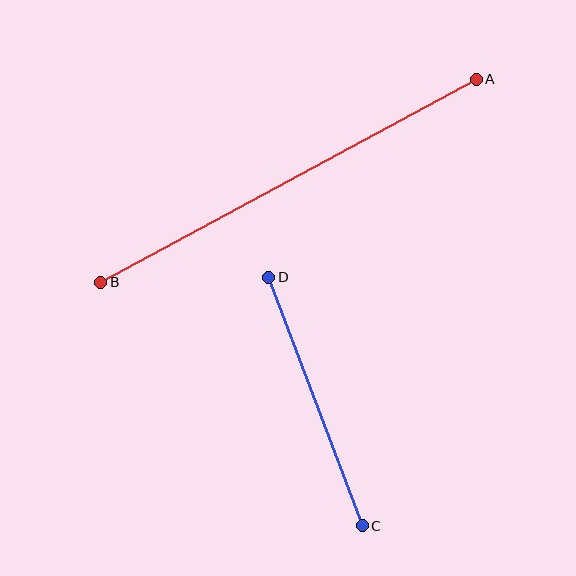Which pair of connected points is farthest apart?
Points A and B are farthest apart.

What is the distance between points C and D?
The distance is approximately 265 pixels.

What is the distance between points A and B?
The distance is approximately 427 pixels.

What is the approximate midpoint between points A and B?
The midpoint is at approximately (288, 181) pixels.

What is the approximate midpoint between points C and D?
The midpoint is at approximately (315, 402) pixels.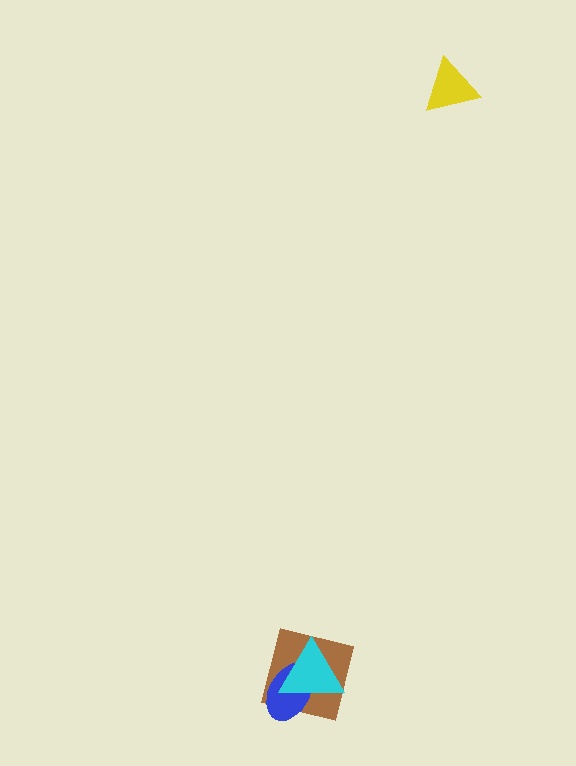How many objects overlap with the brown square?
2 objects overlap with the brown square.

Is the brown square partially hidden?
Yes, it is partially covered by another shape.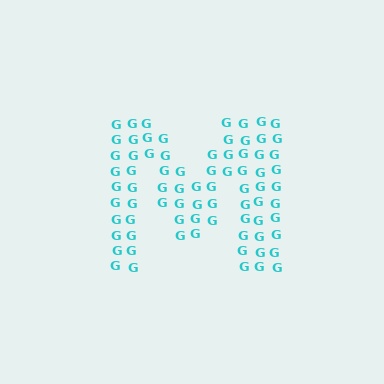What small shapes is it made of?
It is made of small letter G's.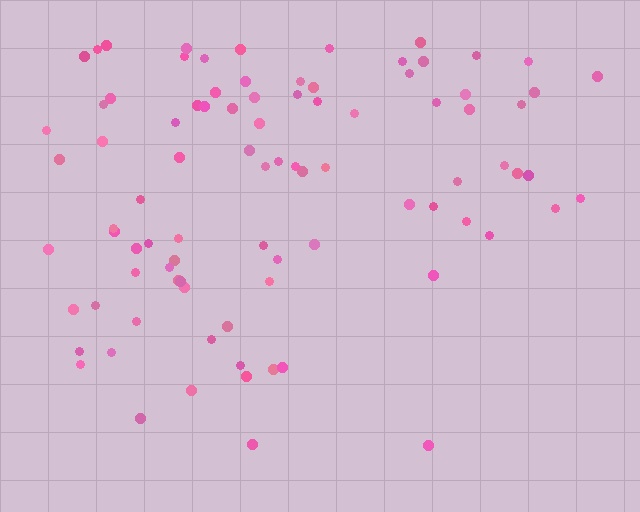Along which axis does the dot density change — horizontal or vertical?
Vertical.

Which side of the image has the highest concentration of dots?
The top.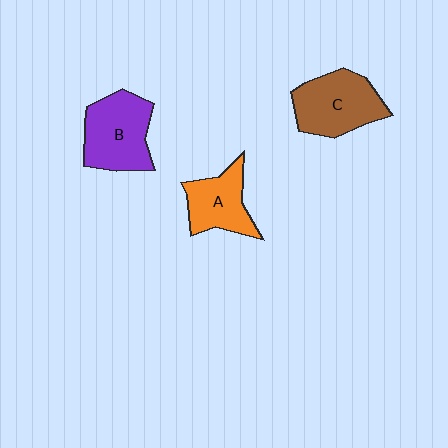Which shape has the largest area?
Shape B (purple).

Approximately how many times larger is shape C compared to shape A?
Approximately 1.3 times.